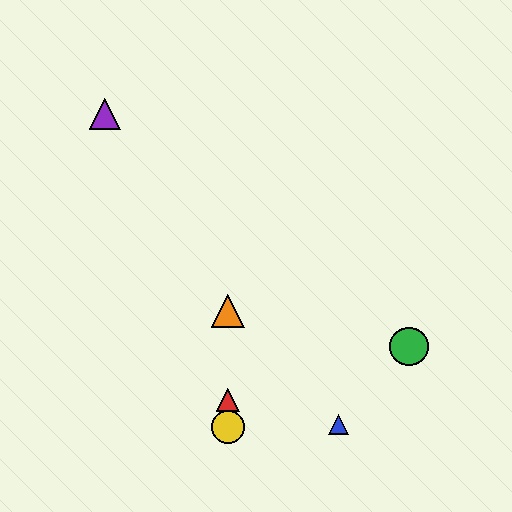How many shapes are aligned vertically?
3 shapes (the red triangle, the yellow circle, the orange triangle) are aligned vertically.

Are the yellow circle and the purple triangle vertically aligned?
No, the yellow circle is at x≈228 and the purple triangle is at x≈105.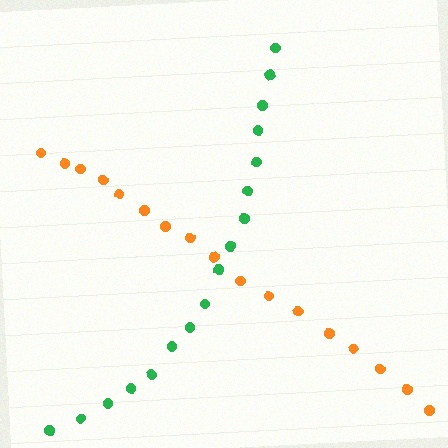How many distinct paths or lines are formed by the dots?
There are 2 distinct paths.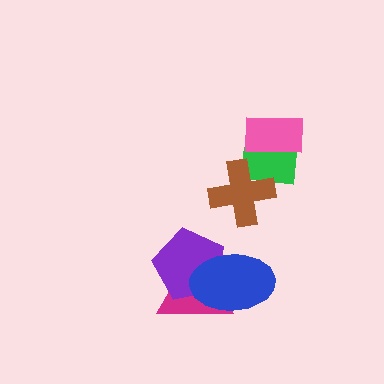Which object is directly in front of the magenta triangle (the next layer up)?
The purple pentagon is directly in front of the magenta triangle.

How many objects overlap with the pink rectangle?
1 object overlaps with the pink rectangle.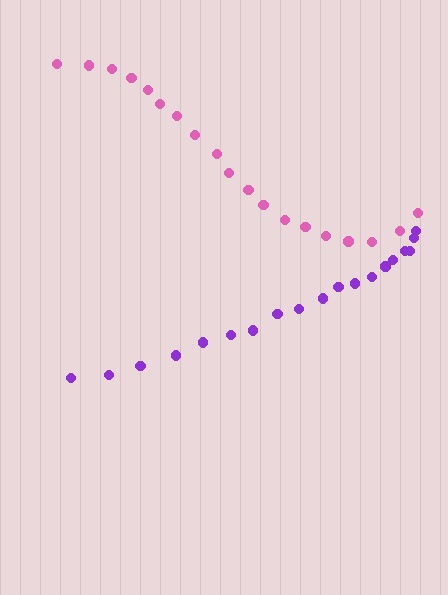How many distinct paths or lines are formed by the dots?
There are 2 distinct paths.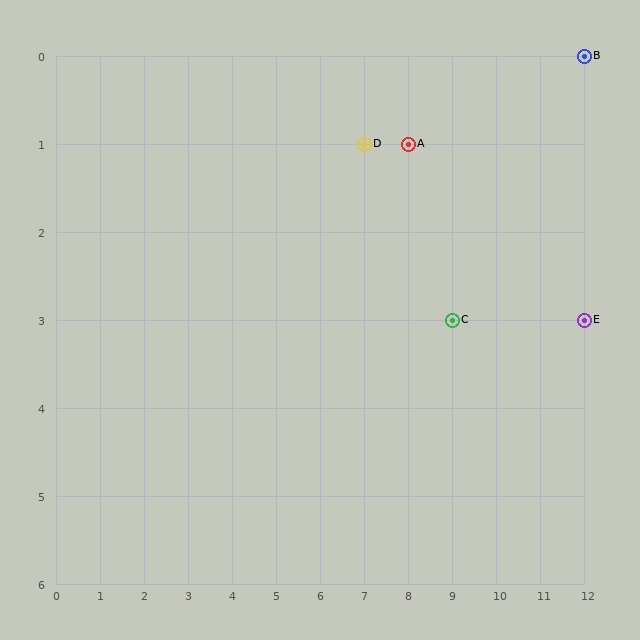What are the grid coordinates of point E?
Point E is at grid coordinates (12, 3).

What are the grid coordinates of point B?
Point B is at grid coordinates (12, 0).